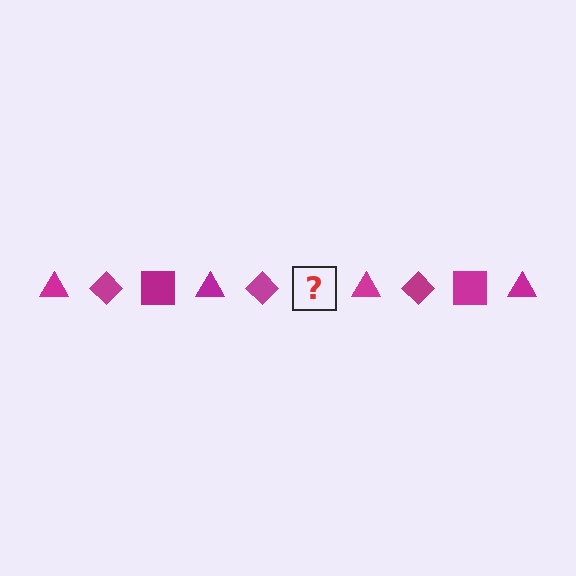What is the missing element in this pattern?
The missing element is a magenta square.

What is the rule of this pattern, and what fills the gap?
The rule is that the pattern cycles through triangle, diamond, square shapes in magenta. The gap should be filled with a magenta square.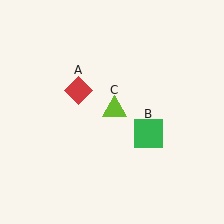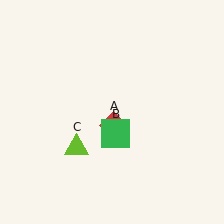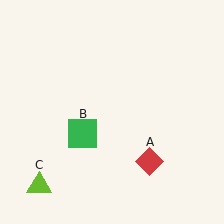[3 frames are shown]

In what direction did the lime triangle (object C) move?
The lime triangle (object C) moved down and to the left.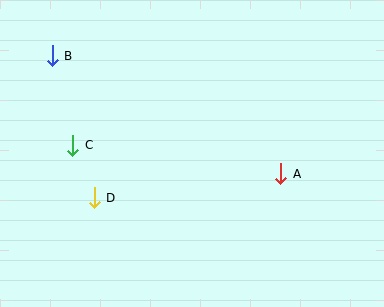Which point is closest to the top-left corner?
Point B is closest to the top-left corner.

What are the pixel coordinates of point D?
Point D is at (94, 198).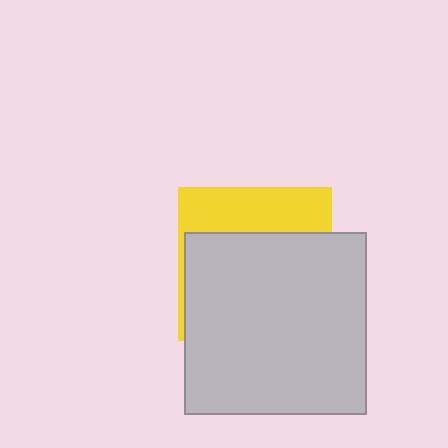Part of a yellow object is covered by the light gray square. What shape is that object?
It is a square.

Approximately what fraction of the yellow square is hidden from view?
Roughly 69% of the yellow square is hidden behind the light gray square.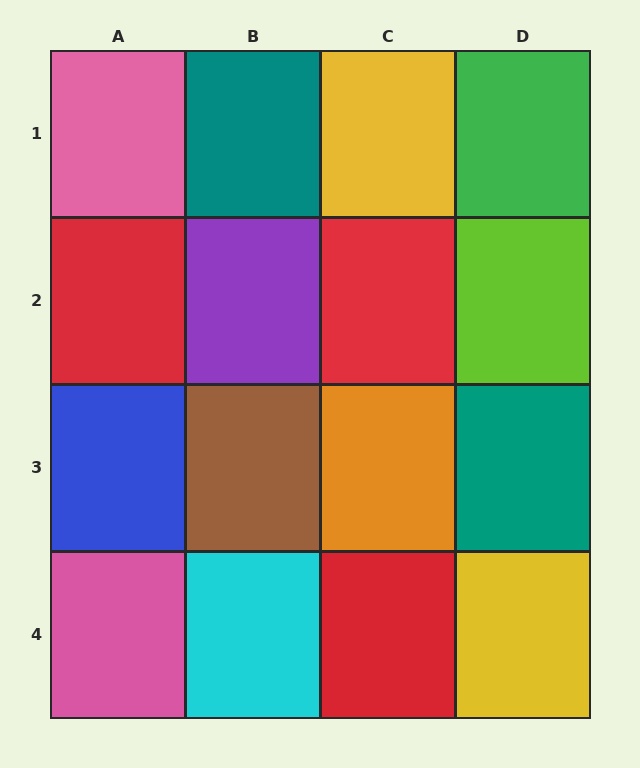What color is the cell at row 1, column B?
Teal.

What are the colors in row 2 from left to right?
Red, purple, red, lime.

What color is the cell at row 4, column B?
Cyan.